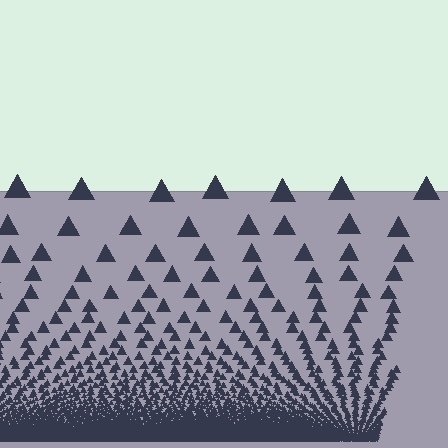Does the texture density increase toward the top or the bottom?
Density increases toward the bottom.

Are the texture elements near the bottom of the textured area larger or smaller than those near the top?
Smaller. The gradient is inverted — elements near the bottom are smaller and denser.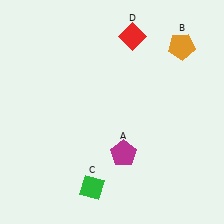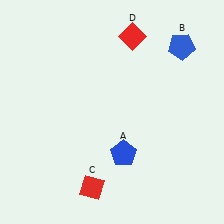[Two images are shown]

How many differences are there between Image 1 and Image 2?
There are 3 differences between the two images.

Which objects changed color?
A changed from magenta to blue. B changed from orange to blue. C changed from green to red.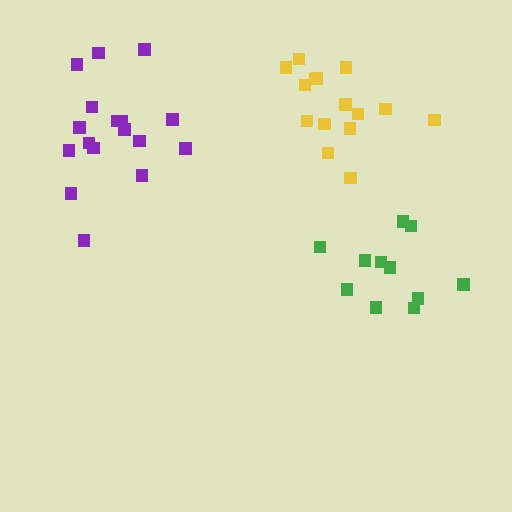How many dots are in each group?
Group 1: 17 dots, Group 2: 11 dots, Group 3: 15 dots (43 total).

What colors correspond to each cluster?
The clusters are colored: purple, green, yellow.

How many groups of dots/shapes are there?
There are 3 groups.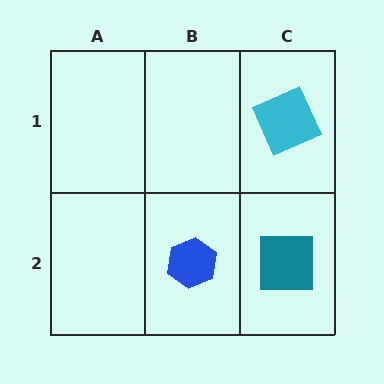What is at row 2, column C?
A teal square.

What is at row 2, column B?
A blue hexagon.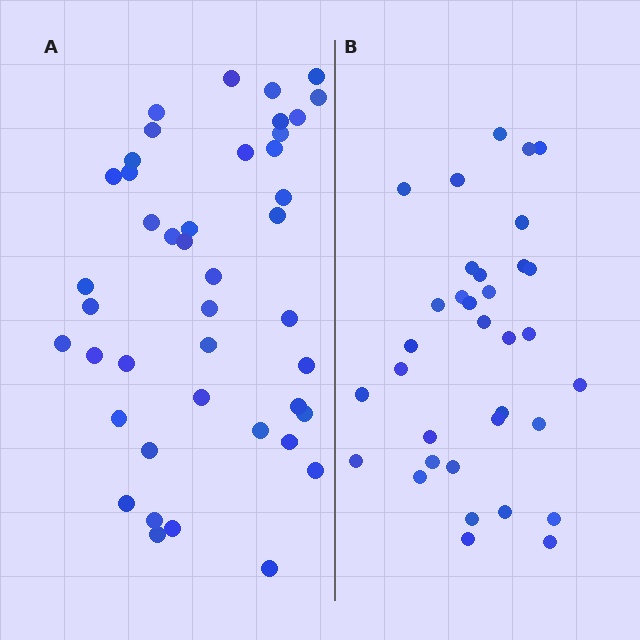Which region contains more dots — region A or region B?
Region A (the left region) has more dots.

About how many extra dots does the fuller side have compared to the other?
Region A has roughly 8 or so more dots than region B.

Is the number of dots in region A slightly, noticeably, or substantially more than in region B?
Region A has noticeably more, but not dramatically so. The ratio is roughly 1.3 to 1.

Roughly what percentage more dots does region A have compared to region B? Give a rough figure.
About 25% more.